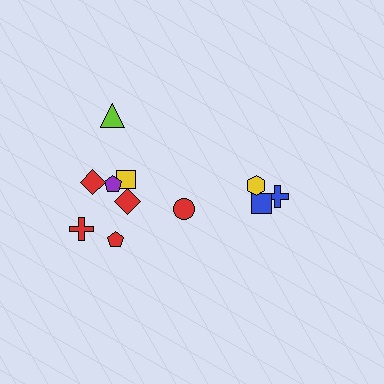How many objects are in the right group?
There are 3 objects.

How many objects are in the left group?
There are 8 objects.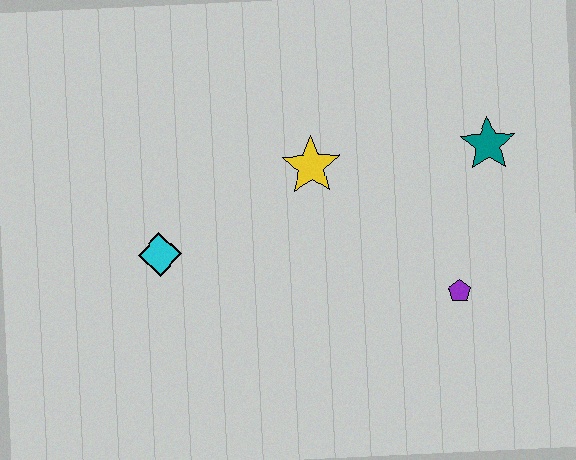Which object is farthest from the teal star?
The cyan diamond is farthest from the teal star.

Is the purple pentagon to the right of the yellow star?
Yes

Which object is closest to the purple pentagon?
The teal star is closest to the purple pentagon.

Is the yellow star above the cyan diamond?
Yes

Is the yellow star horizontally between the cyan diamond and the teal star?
Yes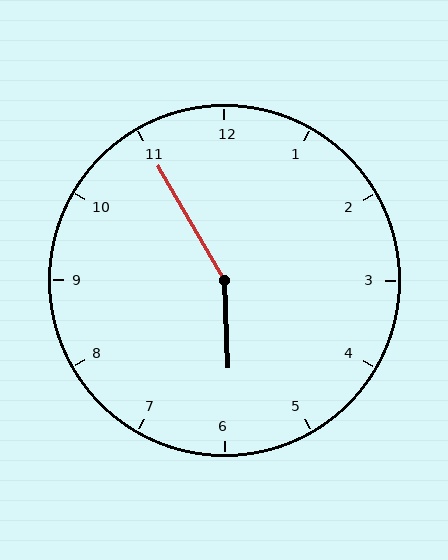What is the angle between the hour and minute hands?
Approximately 152 degrees.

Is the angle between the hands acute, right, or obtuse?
It is obtuse.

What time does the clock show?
5:55.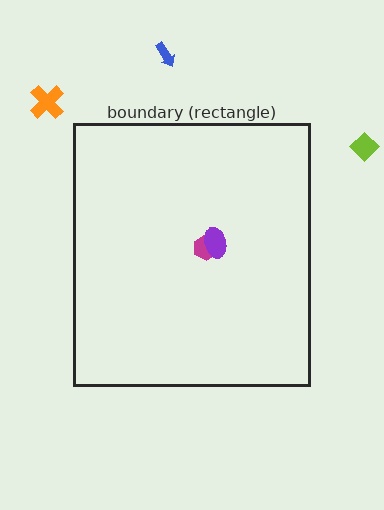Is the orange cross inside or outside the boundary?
Outside.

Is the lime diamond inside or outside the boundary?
Outside.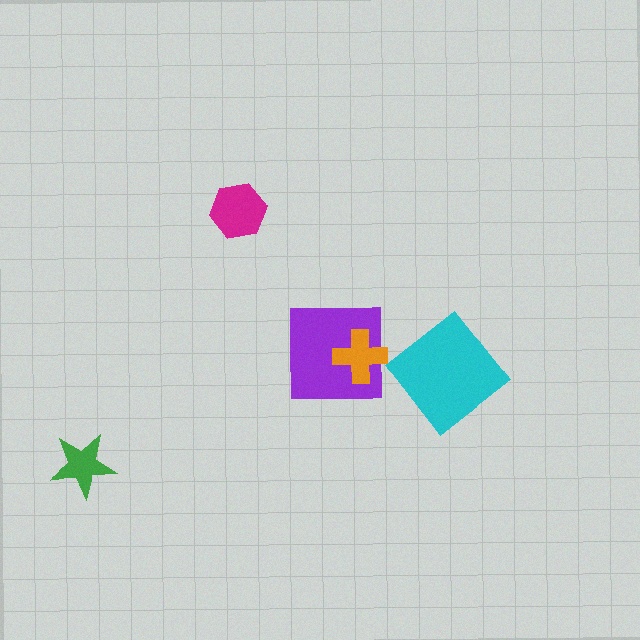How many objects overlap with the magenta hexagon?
0 objects overlap with the magenta hexagon.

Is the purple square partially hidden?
Yes, it is partially covered by another shape.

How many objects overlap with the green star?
0 objects overlap with the green star.